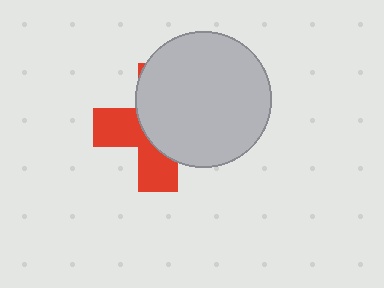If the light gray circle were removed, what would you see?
You would see the complete red cross.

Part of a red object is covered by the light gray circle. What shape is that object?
It is a cross.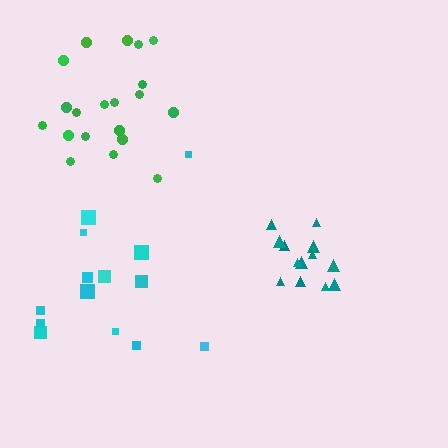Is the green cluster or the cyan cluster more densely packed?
Green.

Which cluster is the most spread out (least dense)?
Cyan.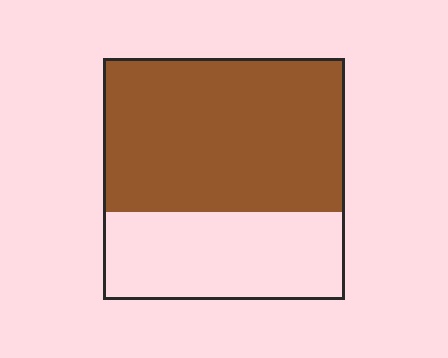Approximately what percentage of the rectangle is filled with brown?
Approximately 65%.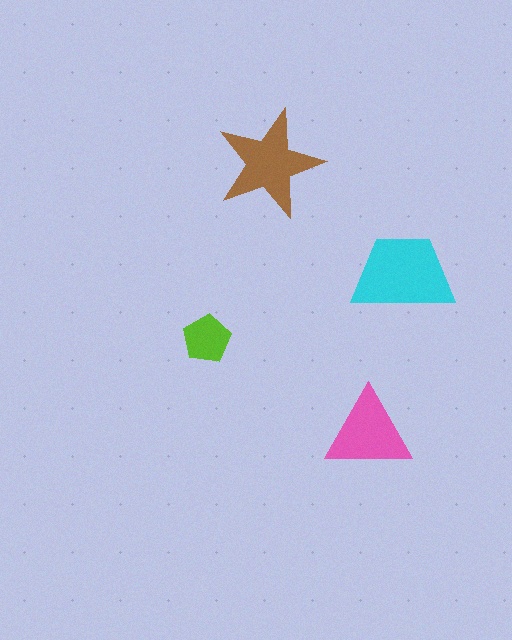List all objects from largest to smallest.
The cyan trapezoid, the brown star, the pink triangle, the lime pentagon.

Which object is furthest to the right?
The cyan trapezoid is rightmost.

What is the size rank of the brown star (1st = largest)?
2nd.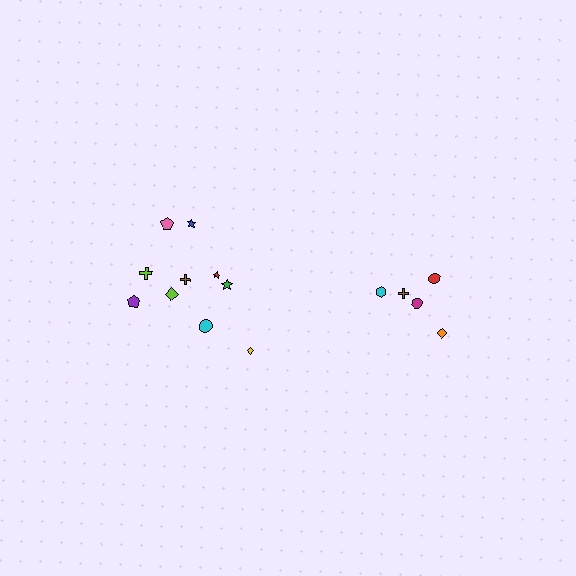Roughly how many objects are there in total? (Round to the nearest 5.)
Roughly 15 objects in total.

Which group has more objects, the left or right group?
The left group.